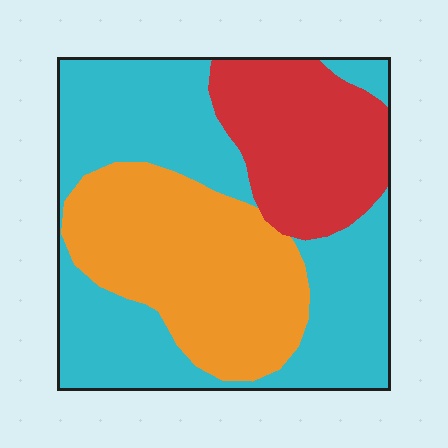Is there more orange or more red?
Orange.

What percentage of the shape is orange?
Orange covers about 30% of the shape.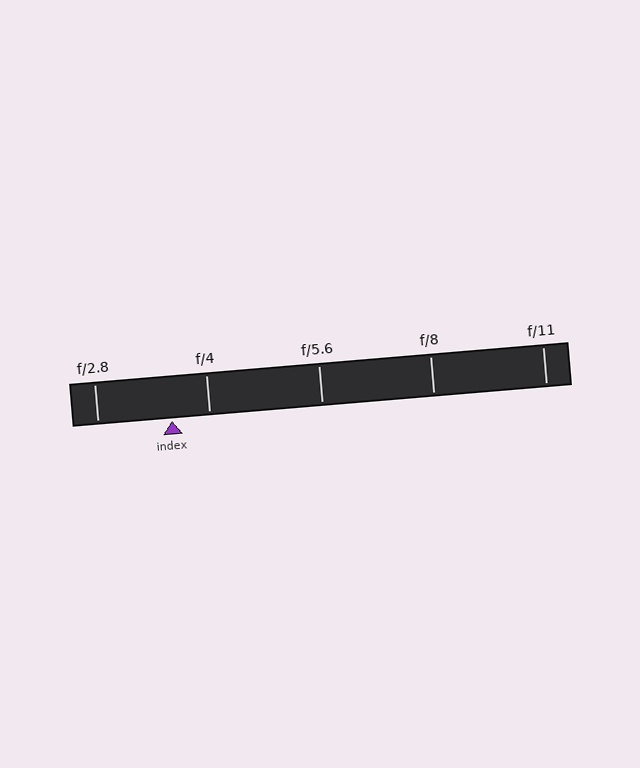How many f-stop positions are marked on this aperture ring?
There are 5 f-stop positions marked.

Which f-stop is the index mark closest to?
The index mark is closest to f/4.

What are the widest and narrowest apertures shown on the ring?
The widest aperture shown is f/2.8 and the narrowest is f/11.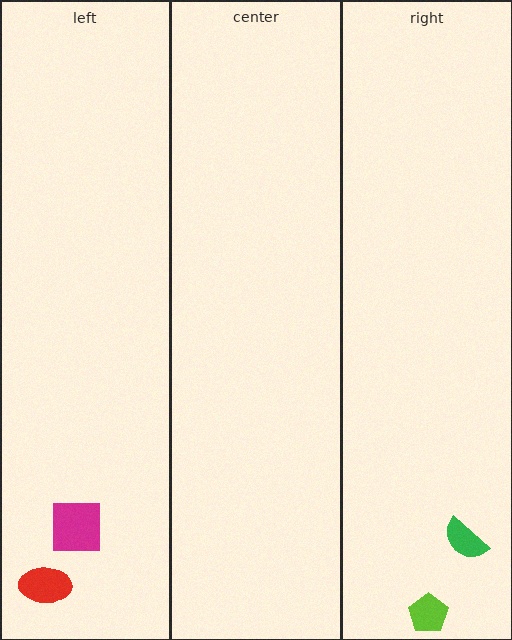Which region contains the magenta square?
The left region.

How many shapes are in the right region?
2.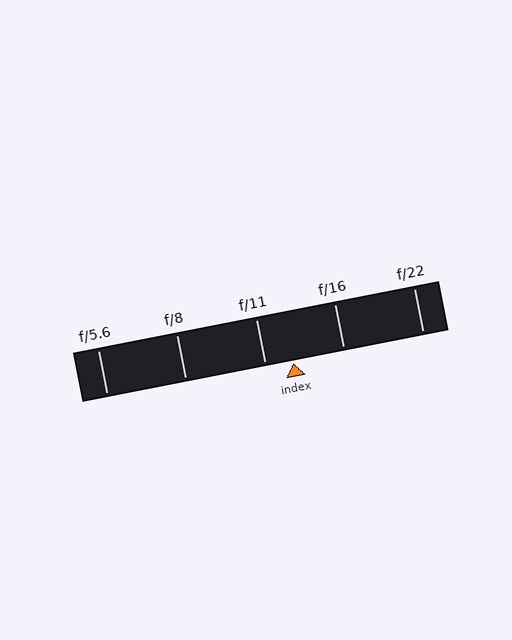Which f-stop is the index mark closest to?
The index mark is closest to f/11.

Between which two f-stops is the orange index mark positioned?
The index mark is between f/11 and f/16.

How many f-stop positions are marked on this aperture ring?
There are 5 f-stop positions marked.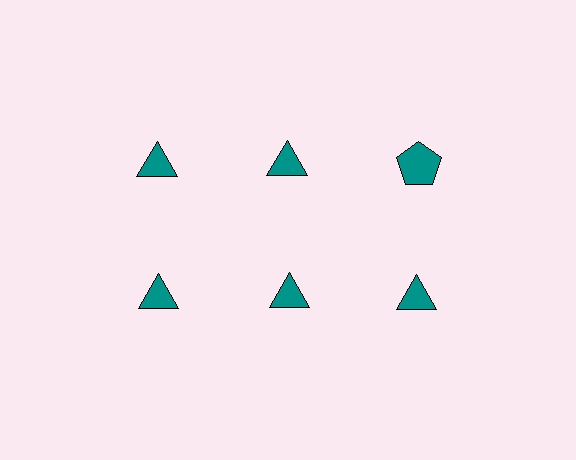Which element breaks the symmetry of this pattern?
The teal pentagon in the top row, center column breaks the symmetry. All other shapes are teal triangles.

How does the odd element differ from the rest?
It has a different shape: pentagon instead of triangle.